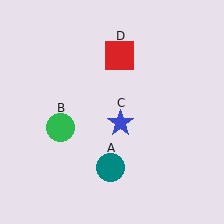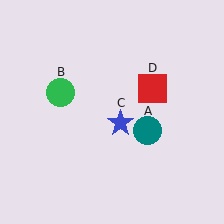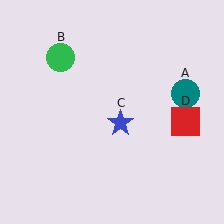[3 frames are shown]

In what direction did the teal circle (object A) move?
The teal circle (object A) moved up and to the right.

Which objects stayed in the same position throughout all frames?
Blue star (object C) remained stationary.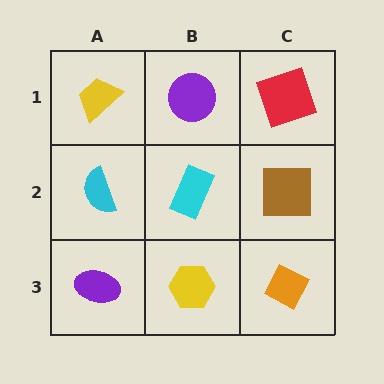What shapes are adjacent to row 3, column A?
A cyan semicircle (row 2, column A), a yellow hexagon (row 3, column B).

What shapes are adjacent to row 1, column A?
A cyan semicircle (row 2, column A), a purple circle (row 1, column B).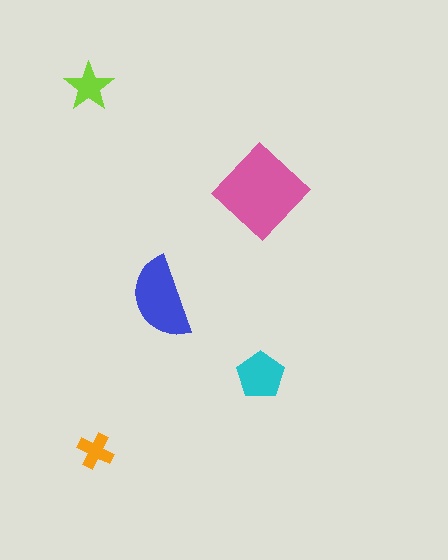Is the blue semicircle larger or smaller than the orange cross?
Larger.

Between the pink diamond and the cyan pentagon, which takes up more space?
The pink diamond.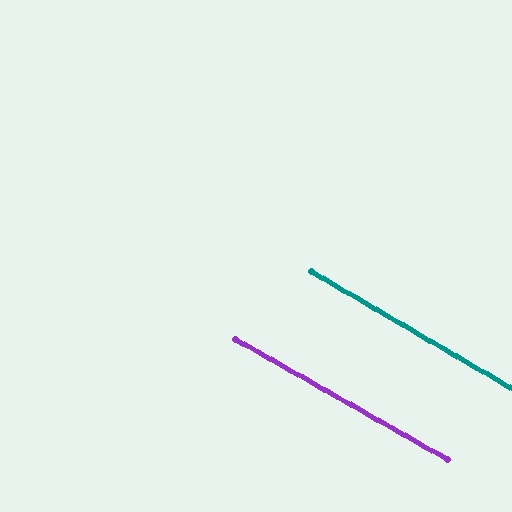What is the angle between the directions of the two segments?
Approximately 1 degree.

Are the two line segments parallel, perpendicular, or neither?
Parallel — their directions differ by only 0.8°.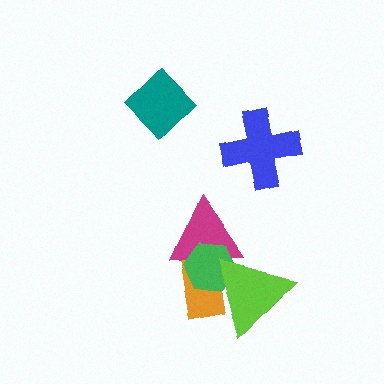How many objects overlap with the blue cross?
0 objects overlap with the blue cross.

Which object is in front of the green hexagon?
The lime triangle is in front of the green hexagon.